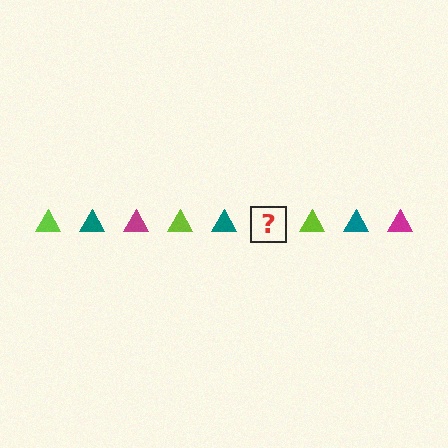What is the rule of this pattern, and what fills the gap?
The rule is that the pattern cycles through lime, teal, magenta triangles. The gap should be filled with a magenta triangle.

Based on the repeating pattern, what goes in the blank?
The blank should be a magenta triangle.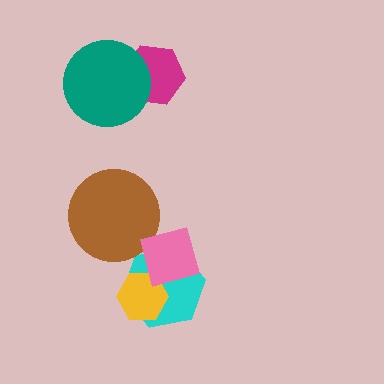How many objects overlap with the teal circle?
1 object overlaps with the teal circle.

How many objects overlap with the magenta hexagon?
1 object overlaps with the magenta hexagon.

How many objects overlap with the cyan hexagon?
2 objects overlap with the cyan hexagon.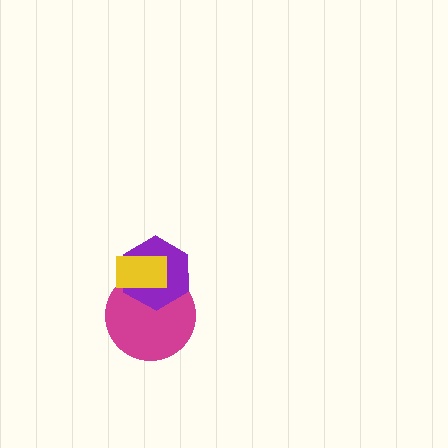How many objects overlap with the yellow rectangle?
2 objects overlap with the yellow rectangle.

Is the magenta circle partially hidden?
Yes, it is partially covered by another shape.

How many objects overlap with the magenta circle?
2 objects overlap with the magenta circle.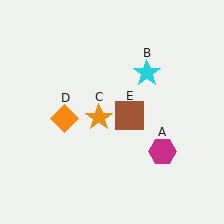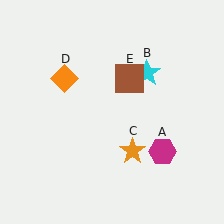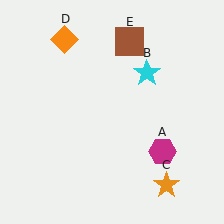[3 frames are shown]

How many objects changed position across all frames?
3 objects changed position: orange star (object C), orange diamond (object D), brown square (object E).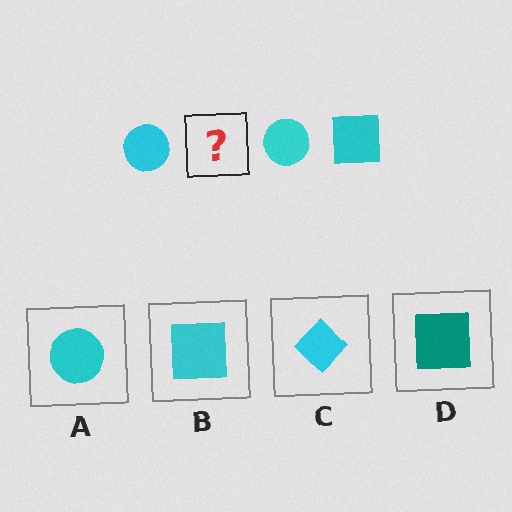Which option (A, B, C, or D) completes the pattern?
B.